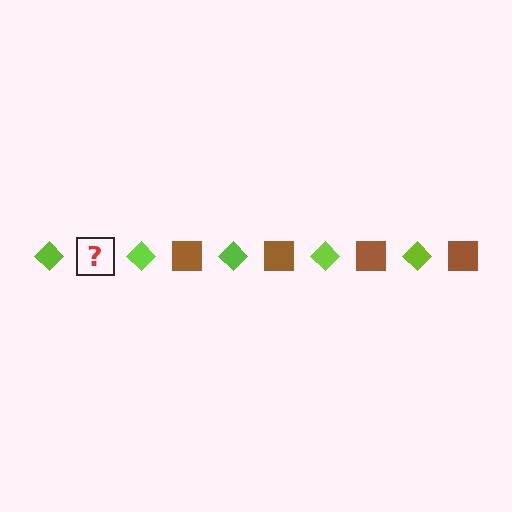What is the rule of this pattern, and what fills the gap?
The rule is that the pattern alternates between lime diamond and brown square. The gap should be filled with a brown square.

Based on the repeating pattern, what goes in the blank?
The blank should be a brown square.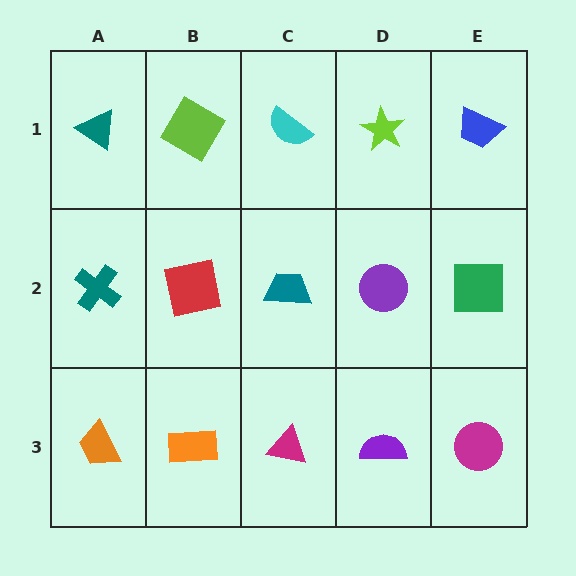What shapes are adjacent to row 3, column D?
A purple circle (row 2, column D), a magenta triangle (row 3, column C), a magenta circle (row 3, column E).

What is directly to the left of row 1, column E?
A lime star.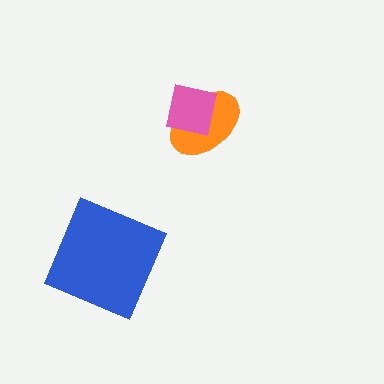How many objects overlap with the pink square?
1 object overlaps with the pink square.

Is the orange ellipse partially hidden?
Yes, it is partially covered by another shape.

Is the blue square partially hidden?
No, no other shape covers it.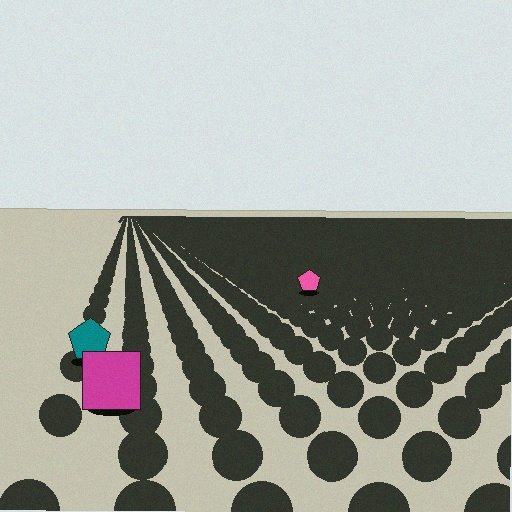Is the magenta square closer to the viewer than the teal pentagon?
Yes. The magenta square is closer — you can tell from the texture gradient: the ground texture is coarser near it.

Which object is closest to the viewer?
The magenta square is closest. The texture marks near it are larger and more spread out.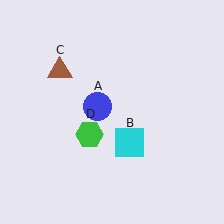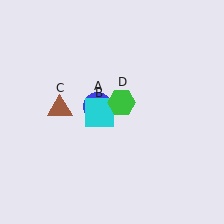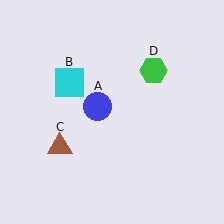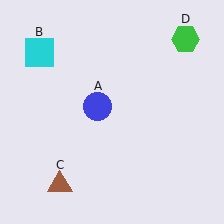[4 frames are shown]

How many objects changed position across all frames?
3 objects changed position: cyan square (object B), brown triangle (object C), green hexagon (object D).